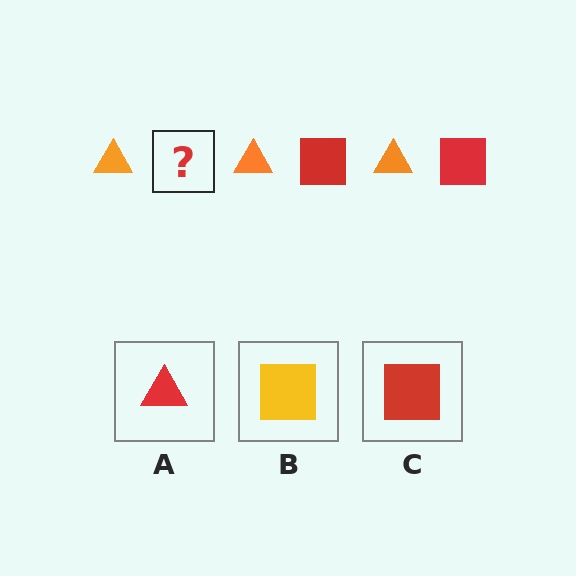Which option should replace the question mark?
Option C.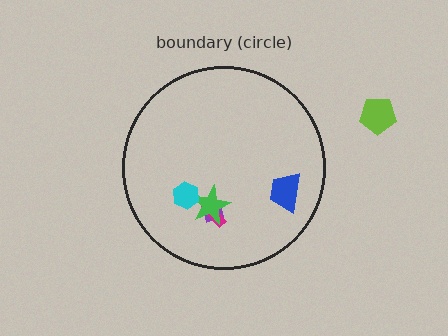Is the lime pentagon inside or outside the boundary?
Outside.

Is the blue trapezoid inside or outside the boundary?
Inside.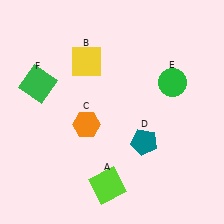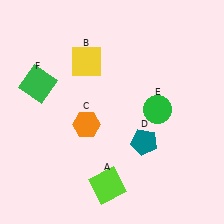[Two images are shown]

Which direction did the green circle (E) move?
The green circle (E) moved down.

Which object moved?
The green circle (E) moved down.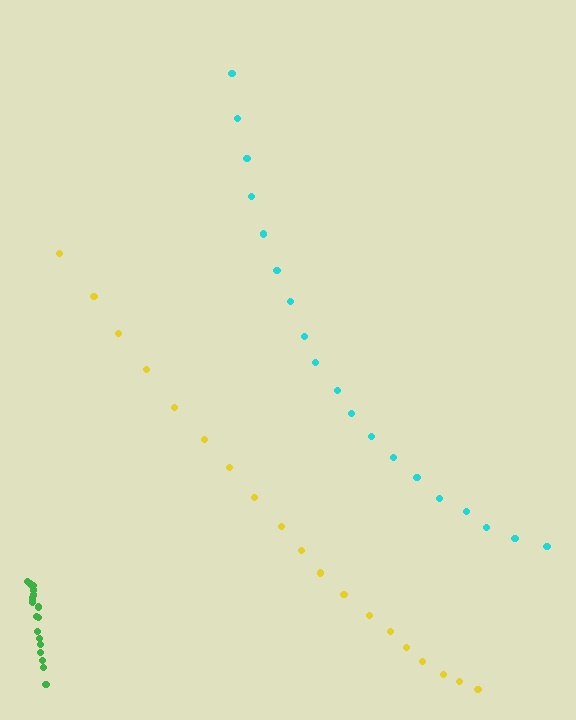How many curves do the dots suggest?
There are 3 distinct paths.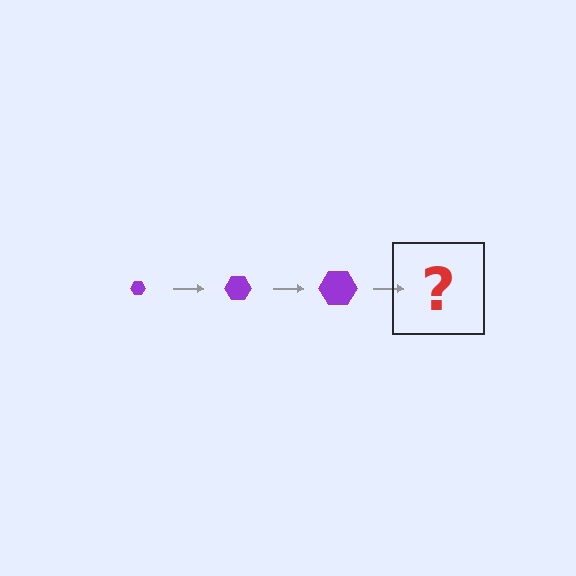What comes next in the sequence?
The next element should be a purple hexagon, larger than the previous one.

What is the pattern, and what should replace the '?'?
The pattern is that the hexagon gets progressively larger each step. The '?' should be a purple hexagon, larger than the previous one.